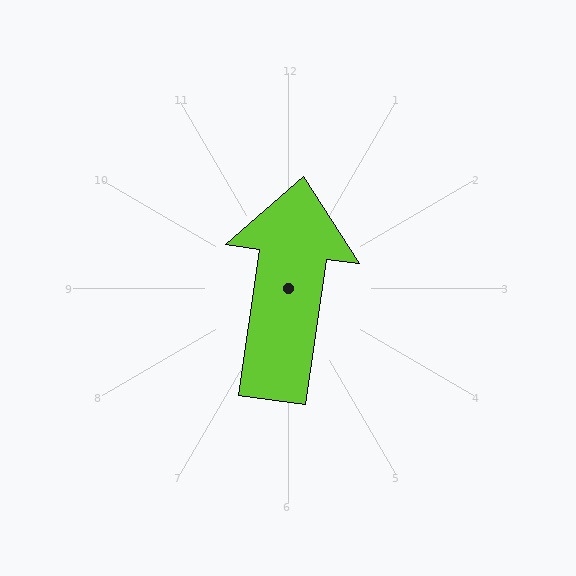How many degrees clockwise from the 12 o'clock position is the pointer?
Approximately 8 degrees.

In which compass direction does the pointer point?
North.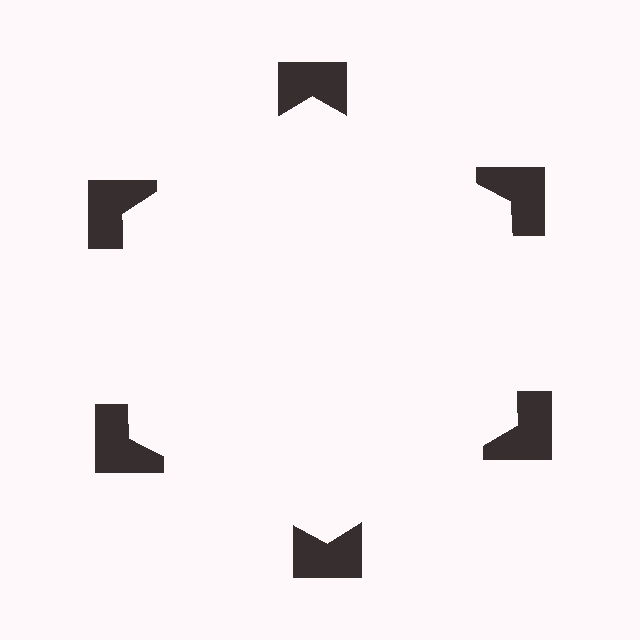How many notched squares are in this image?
There are 6 — one at each vertex of the illusory hexagon.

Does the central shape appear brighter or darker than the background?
It typically appears slightly brighter than the background, even though no actual brightness change is drawn.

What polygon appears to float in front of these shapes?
An illusory hexagon — its edges are inferred from the aligned wedge cuts in the notched squares, not physically drawn.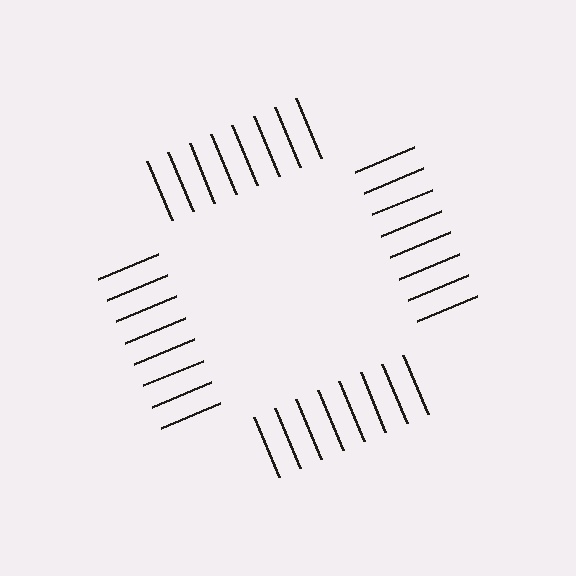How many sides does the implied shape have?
4 sides — the line-ends trace a square.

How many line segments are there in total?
32 — 8 along each of the 4 edges.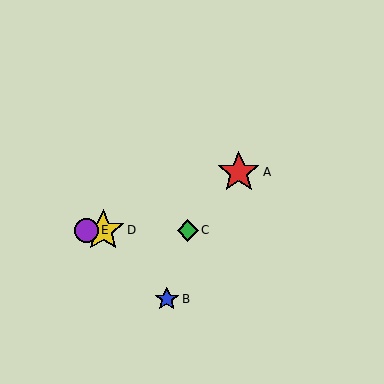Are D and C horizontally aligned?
Yes, both are at y≈230.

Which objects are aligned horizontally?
Objects C, D, E are aligned horizontally.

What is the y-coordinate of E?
Object E is at y≈230.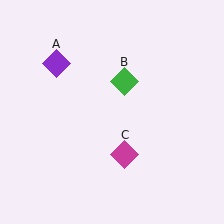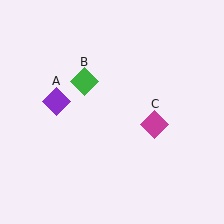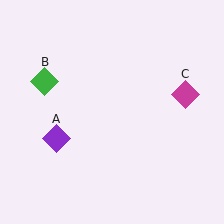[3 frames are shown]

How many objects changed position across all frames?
3 objects changed position: purple diamond (object A), green diamond (object B), magenta diamond (object C).